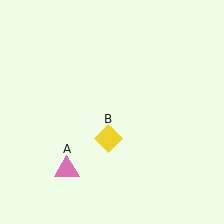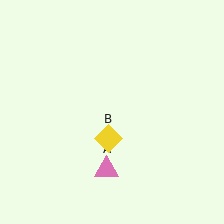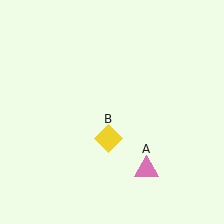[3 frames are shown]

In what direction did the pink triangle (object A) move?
The pink triangle (object A) moved right.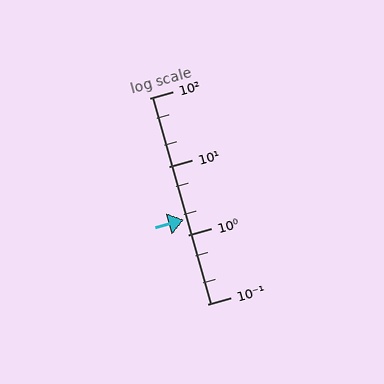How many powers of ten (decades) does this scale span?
The scale spans 3 decades, from 0.1 to 100.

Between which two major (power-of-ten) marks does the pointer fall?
The pointer is between 1 and 10.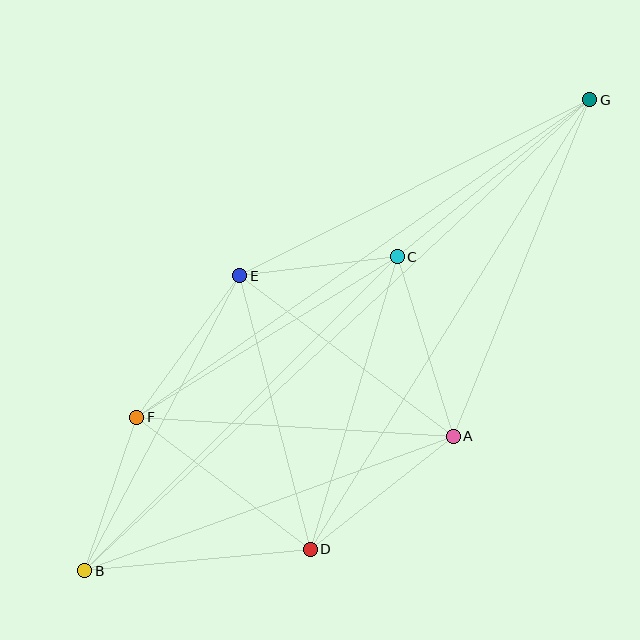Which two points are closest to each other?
Points C and E are closest to each other.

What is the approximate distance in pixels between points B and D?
The distance between B and D is approximately 226 pixels.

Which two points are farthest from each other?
Points B and G are farthest from each other.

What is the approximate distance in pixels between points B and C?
The distance between B and C is approximately 443 pixels.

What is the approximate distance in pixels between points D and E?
The distance between D and E is approximately 283 pixels.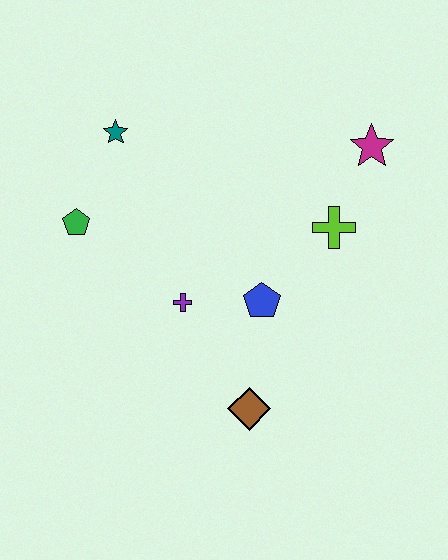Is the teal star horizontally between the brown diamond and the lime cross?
No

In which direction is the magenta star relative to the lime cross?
The magenta star is above the lime cross.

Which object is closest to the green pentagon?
The teal star is closest to the green pentagon.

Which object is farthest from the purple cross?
The magenta star is farthest from the purple cross.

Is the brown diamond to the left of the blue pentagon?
Yes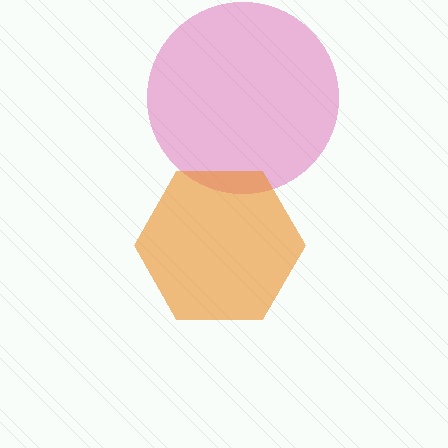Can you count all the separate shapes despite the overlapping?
Yes, there are 2 separate shapes.